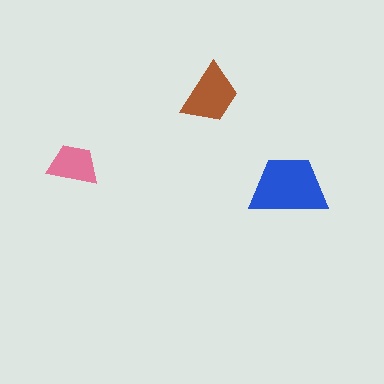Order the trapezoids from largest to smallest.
the blue one, the brown one, the pink one.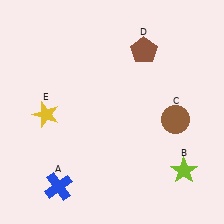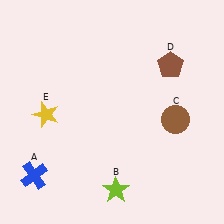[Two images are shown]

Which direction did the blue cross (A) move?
The blue cross (A) moved left.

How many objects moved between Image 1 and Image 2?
3 objects moved between the two images.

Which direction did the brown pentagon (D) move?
The brown pentagon (D) moved right.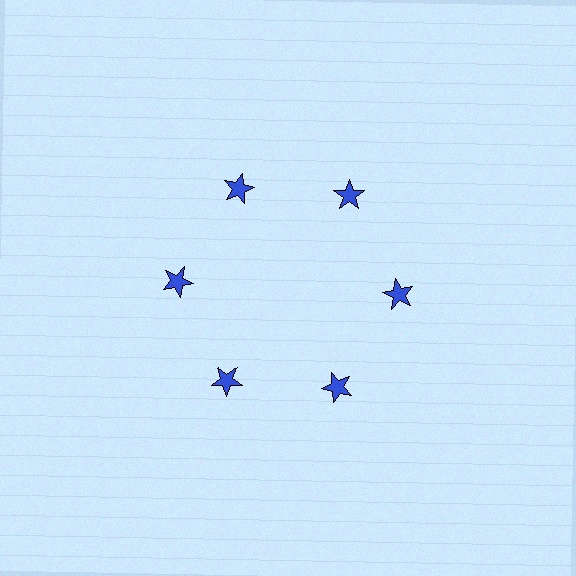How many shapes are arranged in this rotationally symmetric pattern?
There are 6 shapes, arranged in 6 groups of 1.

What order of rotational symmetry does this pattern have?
This pattern has 6-fold rotational symmetry.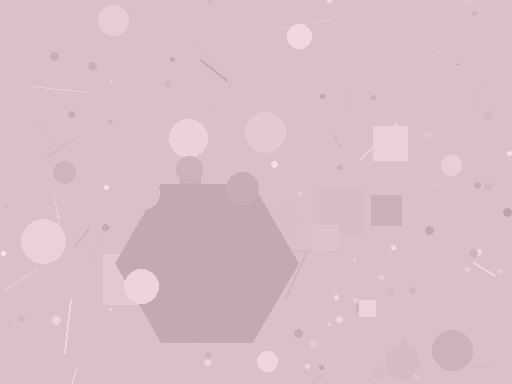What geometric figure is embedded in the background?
A hexagon is embedded in the background.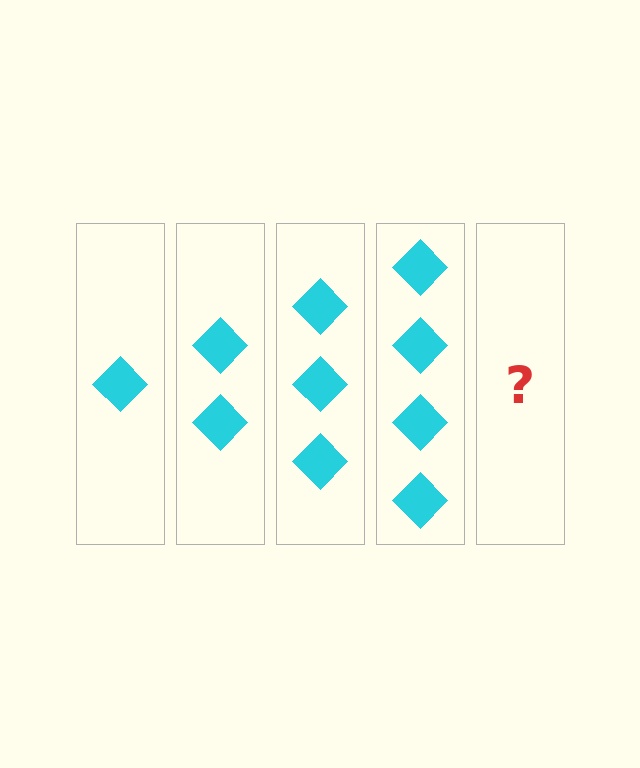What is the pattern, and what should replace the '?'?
The pattern is that each step adds one more diamond. The '?' should be 5 diamonds.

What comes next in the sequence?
The next element should be 5 diamonds.